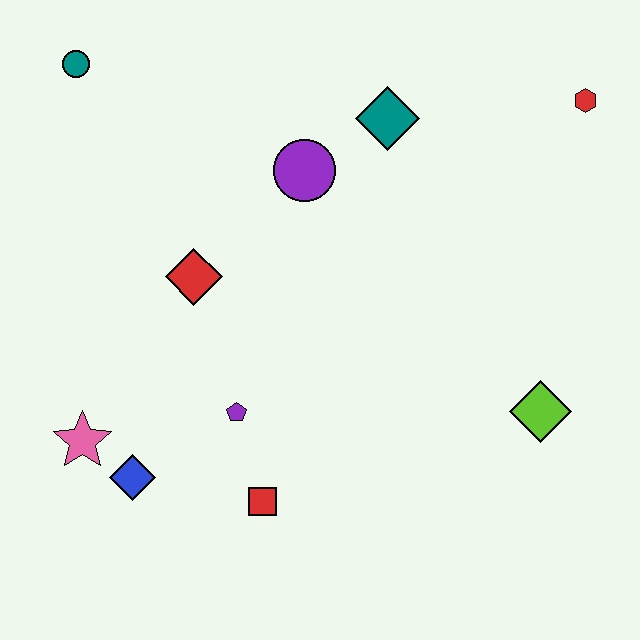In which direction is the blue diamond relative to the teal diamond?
The blue diamond is below the teal diamond.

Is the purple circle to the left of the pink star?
No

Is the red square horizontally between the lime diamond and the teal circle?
Yes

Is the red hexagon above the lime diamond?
Yes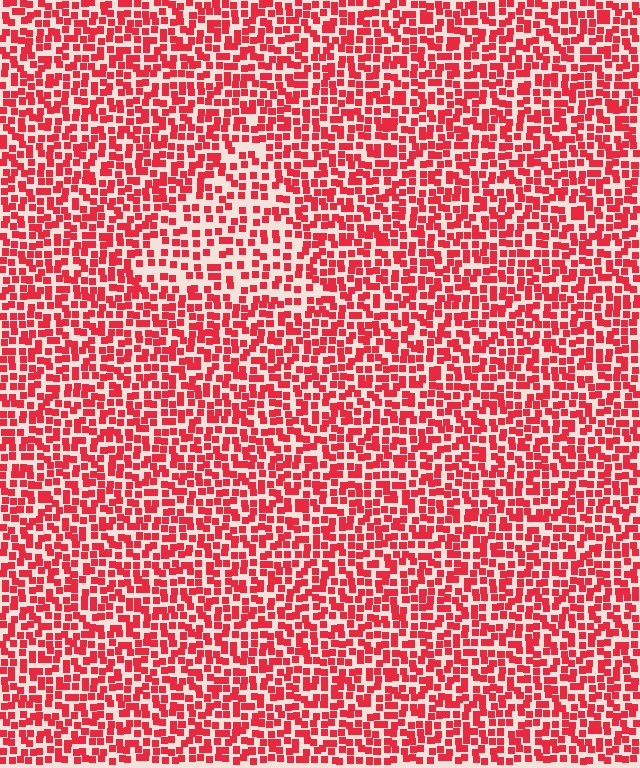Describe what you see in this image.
The image contains small red elements arranged at two different densities. A triangle-shaped region is visible where the elements are less densely packed than the surrounding area.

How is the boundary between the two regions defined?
The boundary is defined by a change in element density (approximately 1.6x ratio). All elements are the same color, size, and shape.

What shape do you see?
I see a triangle.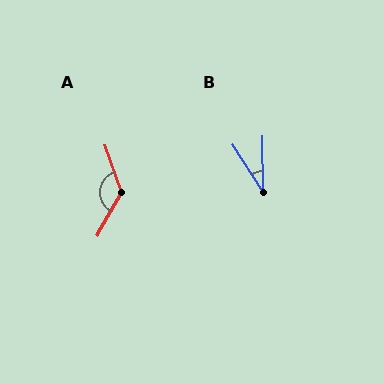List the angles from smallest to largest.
B (32°), A (132°).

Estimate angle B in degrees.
Approximately 32 degrees.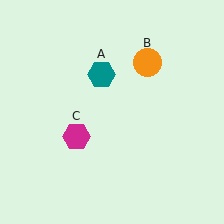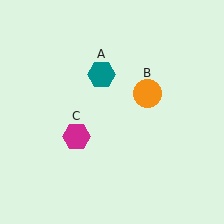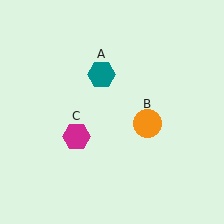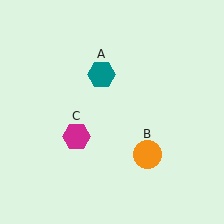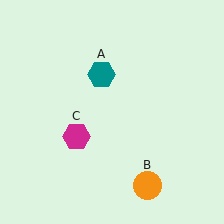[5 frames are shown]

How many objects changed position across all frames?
1 object changed position: orange circle (object B).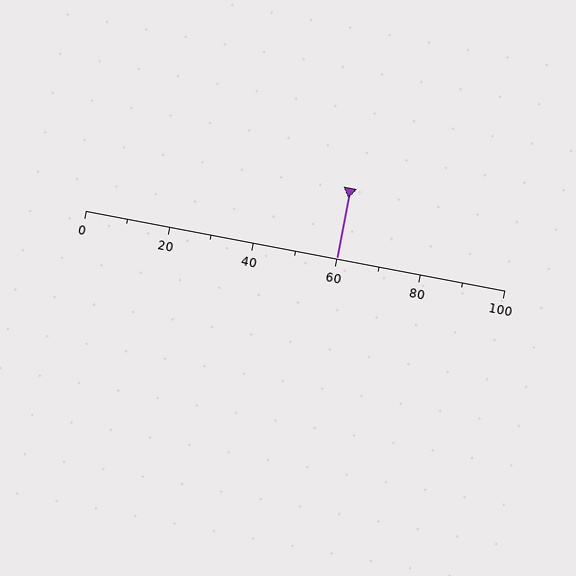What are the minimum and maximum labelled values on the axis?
The axis runs from 0 to 100.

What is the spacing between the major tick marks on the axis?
The major ticks are spaced 20 apart.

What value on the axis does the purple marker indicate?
The marker indicates approximately 60.